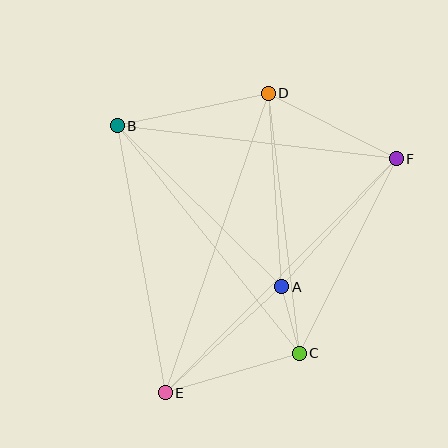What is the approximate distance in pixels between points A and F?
The distance between A and F is approximately 172 pixels.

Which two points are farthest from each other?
Points E and F are farthest from each other.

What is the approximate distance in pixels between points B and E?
The distance between B and E is approximately 271 pixels.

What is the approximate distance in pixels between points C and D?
The distance between C and D is approximately 262 pixels.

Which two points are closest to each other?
Points A and C are closest to each other.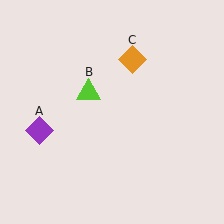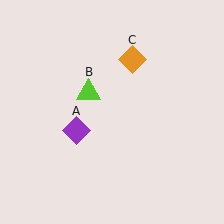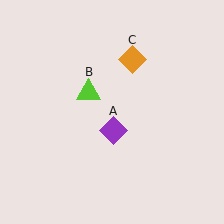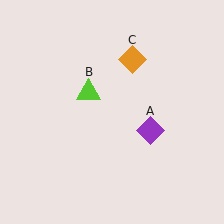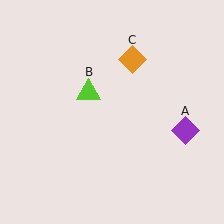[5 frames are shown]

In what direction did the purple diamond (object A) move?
The purple diamond (object A) moved right.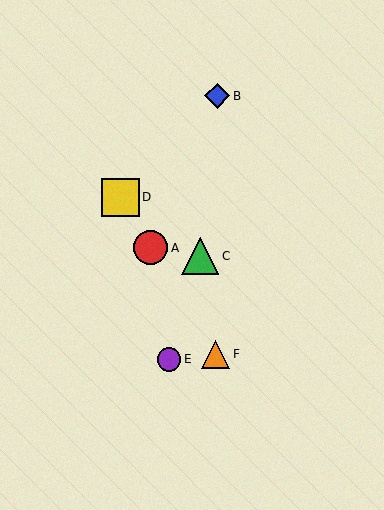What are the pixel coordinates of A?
Object A is at (151, 248).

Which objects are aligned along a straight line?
Objects A, D, F are aligned along a straight line.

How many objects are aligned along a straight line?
3 objects (A, D, F) are aligned along a straight line.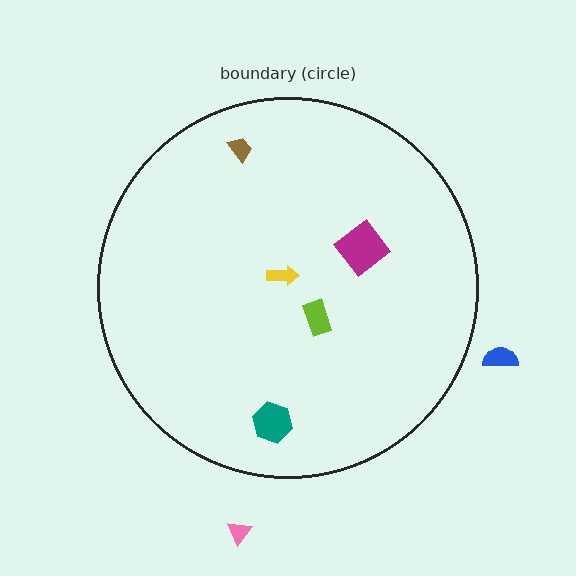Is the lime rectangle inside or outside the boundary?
Inside.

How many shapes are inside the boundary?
5 inside, 2 outside.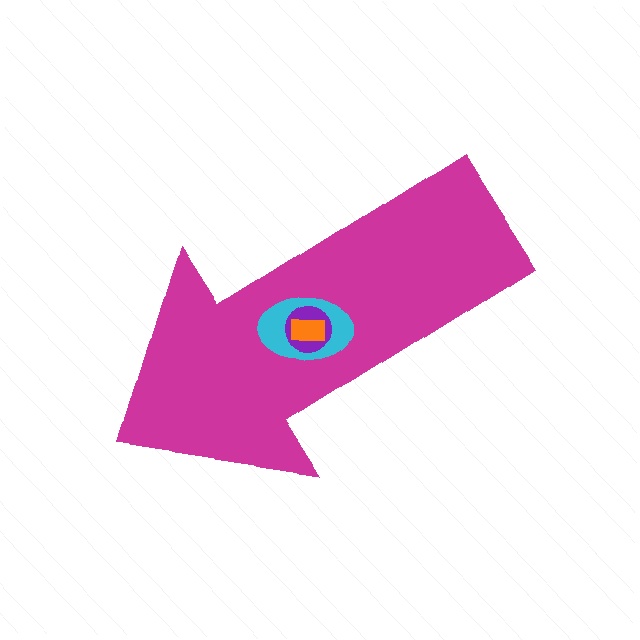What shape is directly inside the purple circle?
The orange rectangle.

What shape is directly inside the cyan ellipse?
The purple circle.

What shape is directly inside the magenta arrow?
The cyan ellipse.